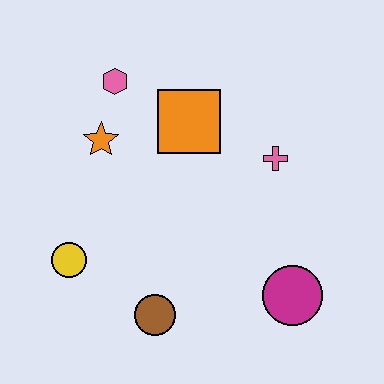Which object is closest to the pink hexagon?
The orange star is closest to the pink hexagon.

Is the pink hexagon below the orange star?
No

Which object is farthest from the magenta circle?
The pink hexagon is farthest from the magenta circle.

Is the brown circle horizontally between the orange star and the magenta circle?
Yes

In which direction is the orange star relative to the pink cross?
The orange star is to the left of the pink cross.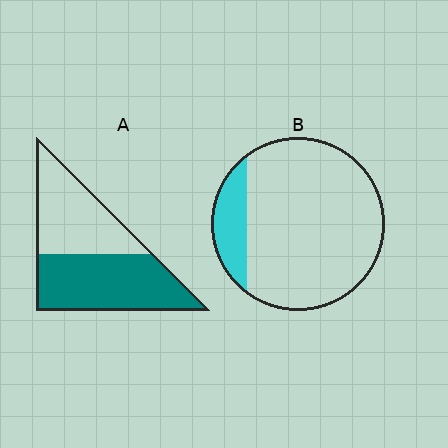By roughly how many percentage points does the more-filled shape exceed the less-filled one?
By roughly 40 percentage points (A over B).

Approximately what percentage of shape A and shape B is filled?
A is approximately 55% and B is approximately 15%.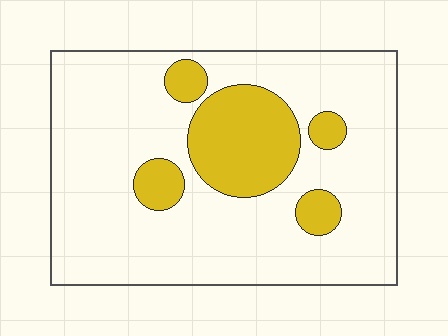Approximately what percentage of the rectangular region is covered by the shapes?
Approximately 20%.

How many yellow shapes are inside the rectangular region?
5.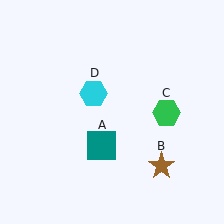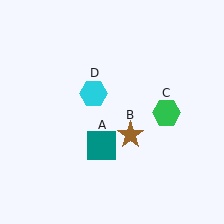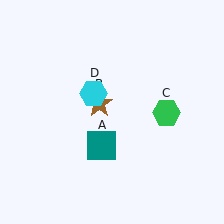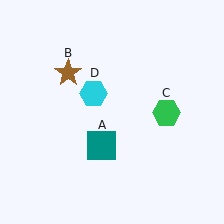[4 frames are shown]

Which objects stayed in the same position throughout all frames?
Teal square (object A) and green hexagon (object C) and cyan hexagon (object D) remained stationary.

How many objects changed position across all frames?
1 object changed position: brown star (object B).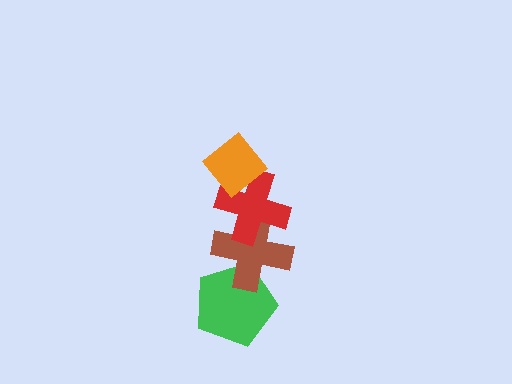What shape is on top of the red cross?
The orange diamond is on top of the red cross.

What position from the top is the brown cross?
The brown cross is 3rd from the top.